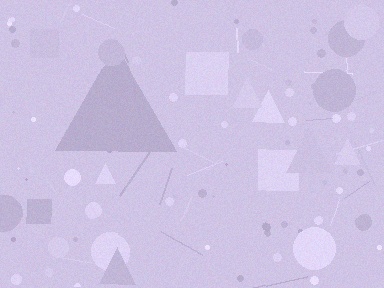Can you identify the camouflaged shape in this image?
The camouflaged shape is a triangle.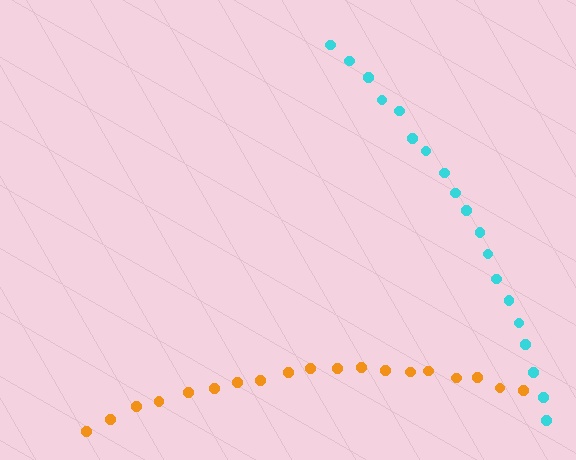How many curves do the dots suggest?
There are 2 distinct paths.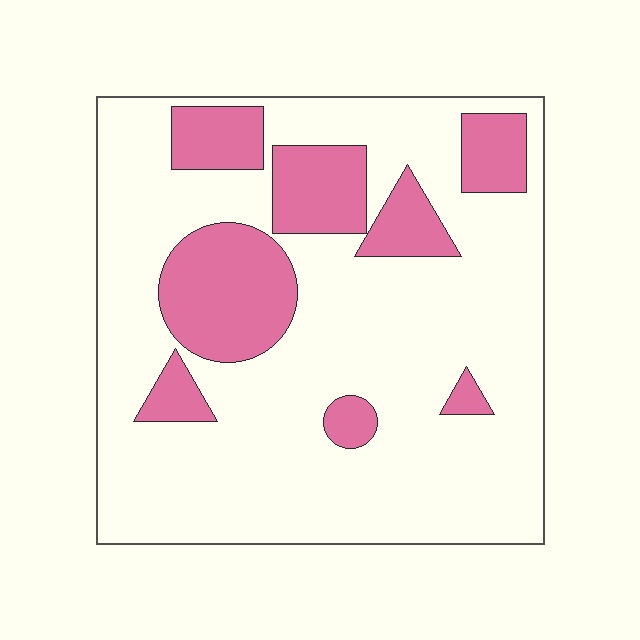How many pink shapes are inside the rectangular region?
8.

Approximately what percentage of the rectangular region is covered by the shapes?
Approximately 25%.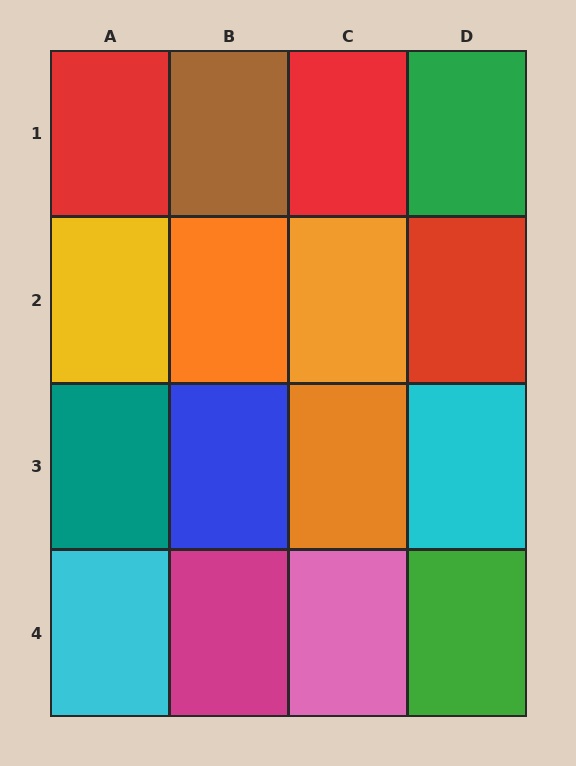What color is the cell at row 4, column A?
Cyan.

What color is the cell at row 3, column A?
Teal.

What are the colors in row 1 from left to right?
Red, brown, red, green.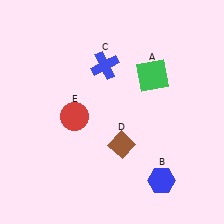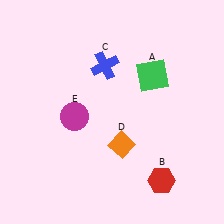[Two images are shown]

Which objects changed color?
B changed from blue to red. D changed from brown to orange. E changed from red to magenta.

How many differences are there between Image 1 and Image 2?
There are 3 differences between the two images.